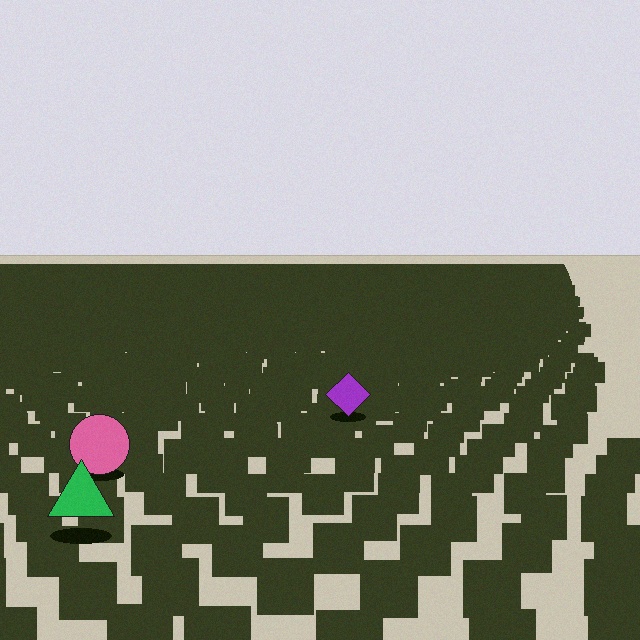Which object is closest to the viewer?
The green triangle is closest. The texture marks near it are larger and more spread out.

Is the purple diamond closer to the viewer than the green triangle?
No. The green triangle is closer — you can tell from the texture gradient: the ground texture is coarser near it.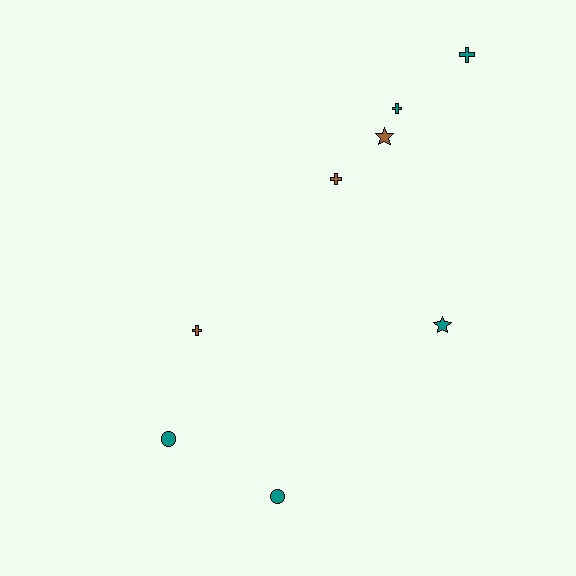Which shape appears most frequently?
Cross, with 4 objects.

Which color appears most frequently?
Teal, with 5 objects.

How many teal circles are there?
There are 2 teal circles.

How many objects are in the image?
There are 8 objects.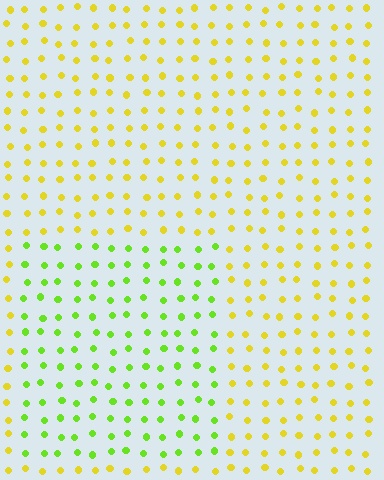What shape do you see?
I see a rectangle.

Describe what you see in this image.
The image is filled with small yellow elements in a uniform arrangement. A rectangle-shaped region is visible where the elements are tinted to a slightly different hue, forming a subtle color boundary.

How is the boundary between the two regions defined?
The boundary is defined purely by a slight shift in hue (about 43 degrees). Spacing, size, and orientation are identical on both sides.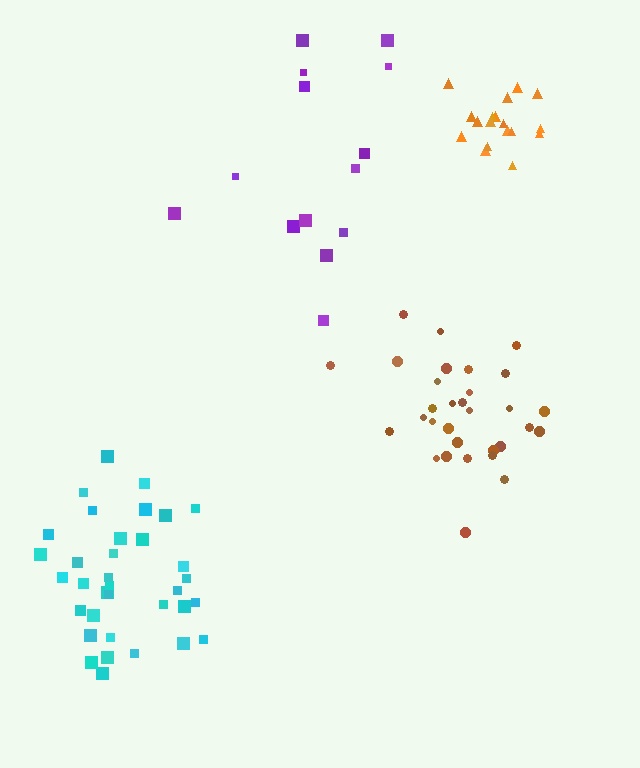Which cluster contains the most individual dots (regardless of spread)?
Cyan (35).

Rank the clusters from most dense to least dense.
orange, cyan, brown, purple.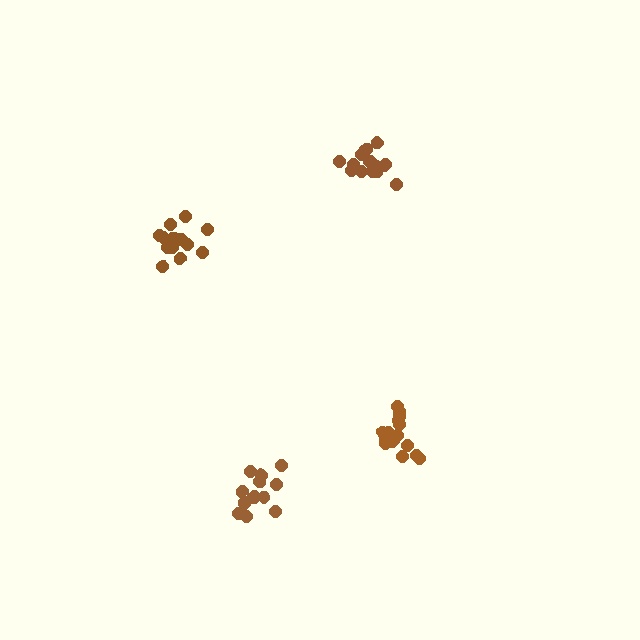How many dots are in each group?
Group 1: 13 dots, Group 2: 16 dots, Group 3: 17 dots, Group 4: 15 dots (61 total).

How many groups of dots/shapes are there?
There are 4 groups.